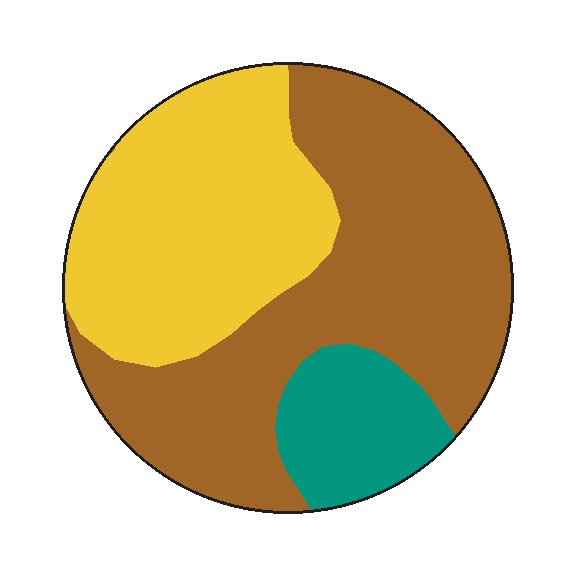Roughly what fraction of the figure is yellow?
Yellow covers 36% of the figure.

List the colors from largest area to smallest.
From largest to smallest: brown, yellow, teal.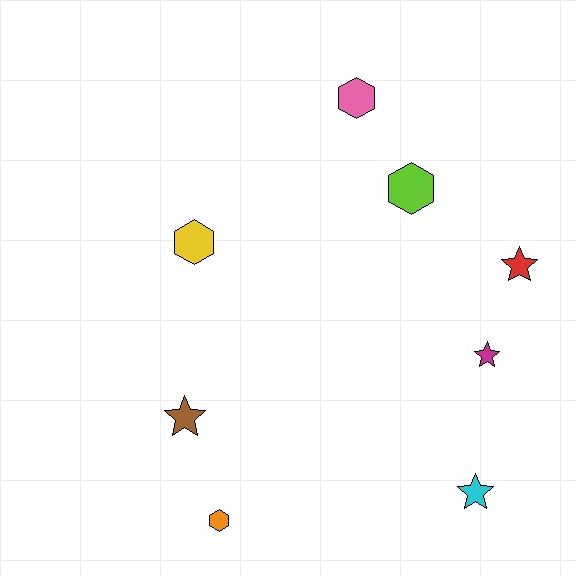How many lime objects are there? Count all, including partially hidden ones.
There is 1 lime object.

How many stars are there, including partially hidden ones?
There are 4 stars.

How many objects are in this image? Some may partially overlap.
There are 8 objects.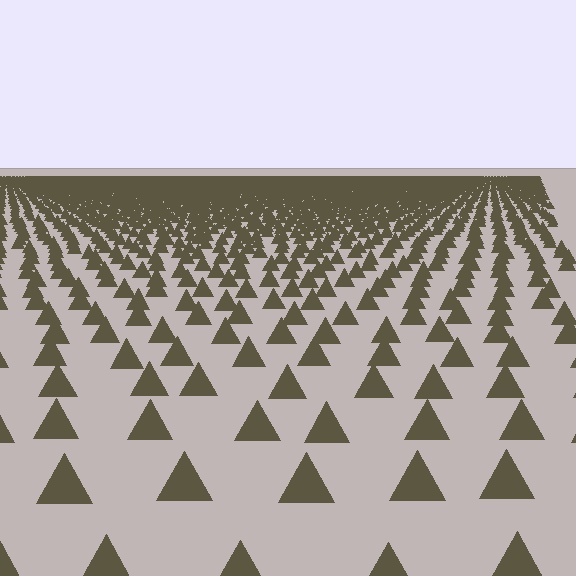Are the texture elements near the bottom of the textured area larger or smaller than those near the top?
Larger. Near the bottom, elements are closer to the viewer and appear at a bigger on-screen size.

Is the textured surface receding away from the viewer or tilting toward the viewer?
The surface is receding away from the viewer. Texture elements get smaller and denser toward the top.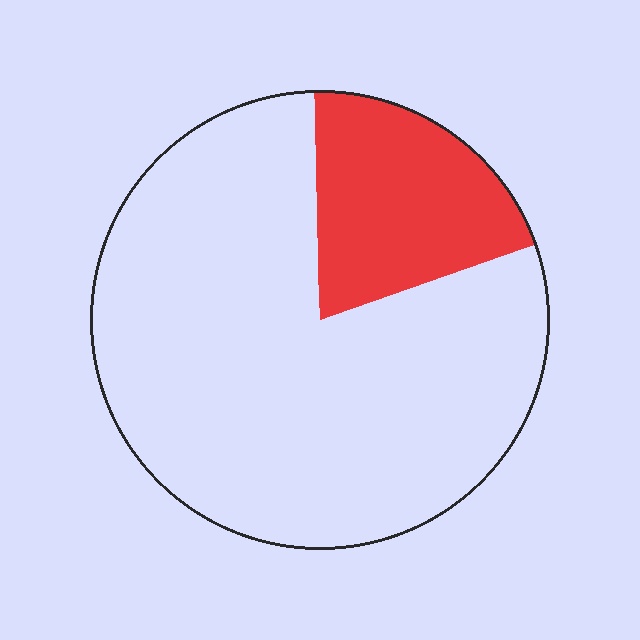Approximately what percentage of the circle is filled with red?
Approximately 20%.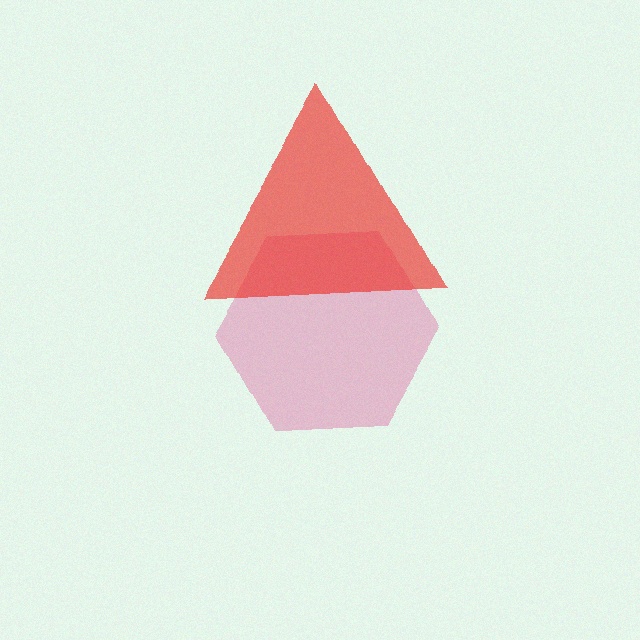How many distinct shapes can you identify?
There are 2 distinct shapes: a pink hexagon, a red triangle.